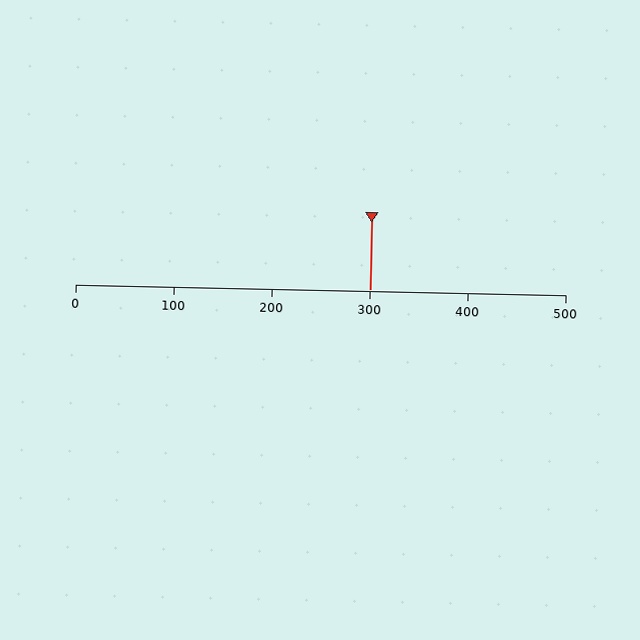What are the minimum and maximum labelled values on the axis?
The axis runs from 0 to 500.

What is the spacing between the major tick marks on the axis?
The major ticks are spaced 100 apart.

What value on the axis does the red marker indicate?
The marker indicates approximately 300.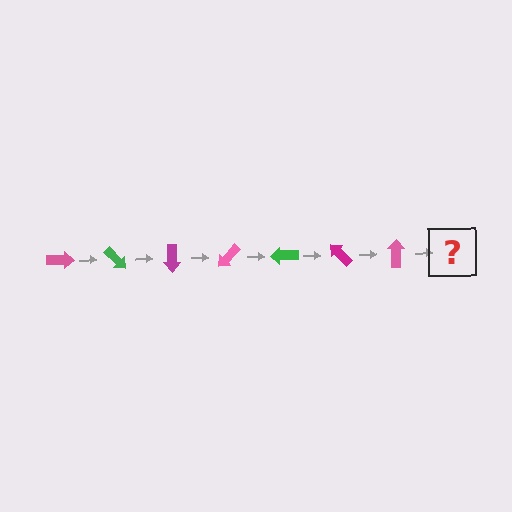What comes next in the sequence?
The next element should be a green arrow, rotated 315 degrees from the start.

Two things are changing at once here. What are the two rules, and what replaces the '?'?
The two rules are that it rotates 45 degrees each step and the color cycles through pink, green, and magenta. The '?' should be a green arrow, rotated 315 degrees from the start.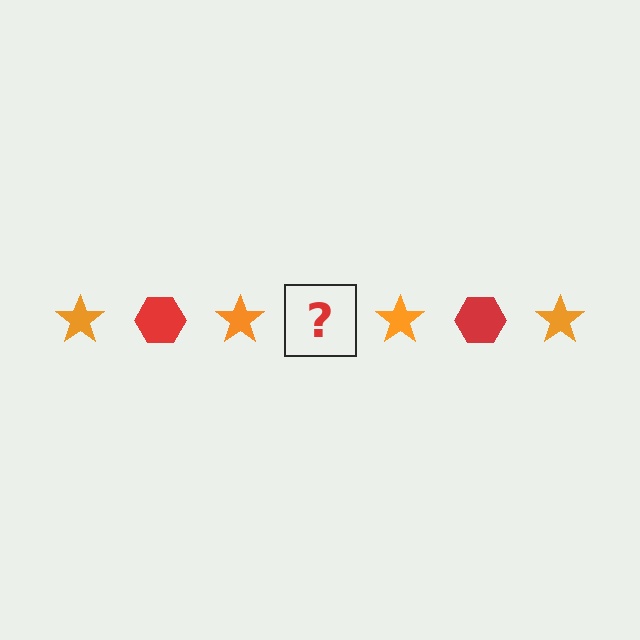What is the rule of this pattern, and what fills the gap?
The rule is that the pattern alternates between orange star and red hexagon. The gap should be filled with a red hexagon.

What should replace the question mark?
The question mark should be replaced with a red hexagon.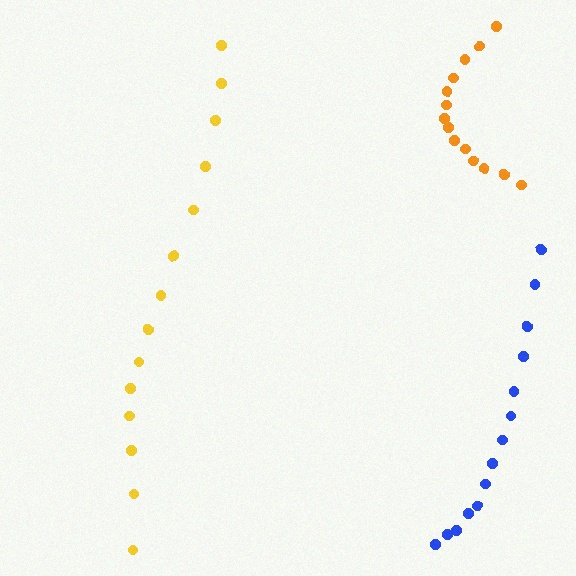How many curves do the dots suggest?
There are 3 distinct paths.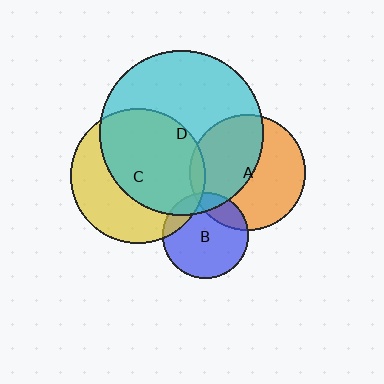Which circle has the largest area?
Circle D (cyan).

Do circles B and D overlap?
Yes.